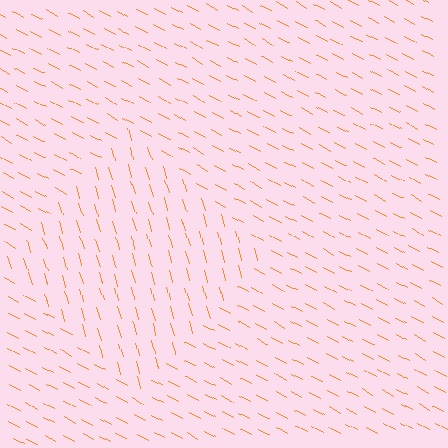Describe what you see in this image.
The image is filled with small orange line segments. A diamond region in the image has lines oriented differently from the surrounding lines, creating a visible texture boundary.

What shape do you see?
I see a diamond.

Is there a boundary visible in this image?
Yes, there is a texture boundary formed by a change in line orientation.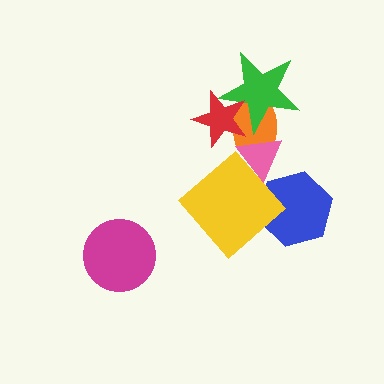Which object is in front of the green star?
The red star is in front of the green star.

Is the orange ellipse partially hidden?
Yes, it is partially covered by another shape.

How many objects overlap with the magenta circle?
0 objects overlap with the magenta circle.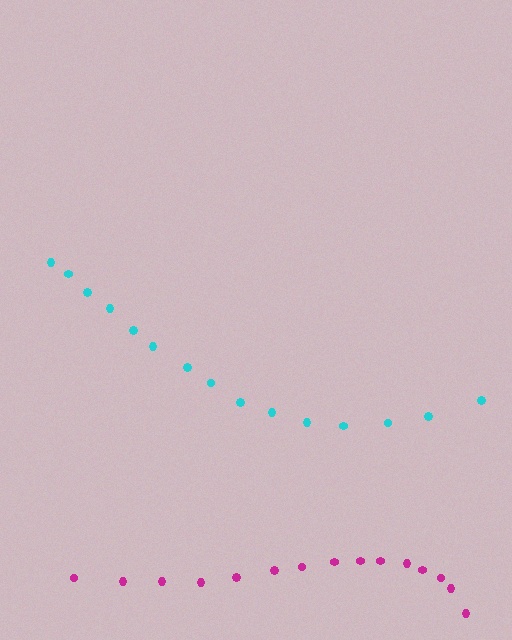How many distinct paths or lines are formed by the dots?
There are 2 distinct paths.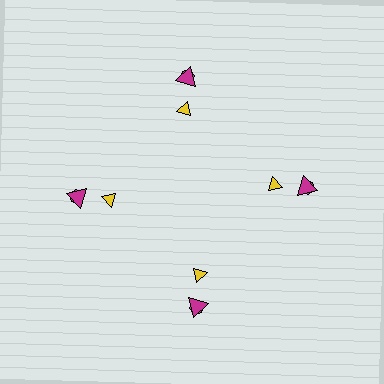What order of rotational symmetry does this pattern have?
This pattern has 4-fold rotational symmetry.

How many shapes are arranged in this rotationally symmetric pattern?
There are 12 shapes, arranged in 4 groups of 3.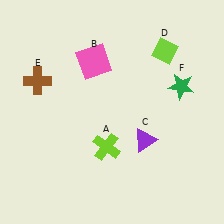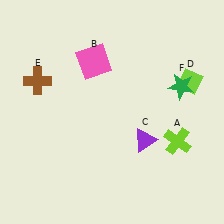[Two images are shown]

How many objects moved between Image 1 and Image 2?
2 objects moved between the two images.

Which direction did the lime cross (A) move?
The lime cross (A) moved right.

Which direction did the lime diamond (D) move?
The lime diamond (D) moved down.